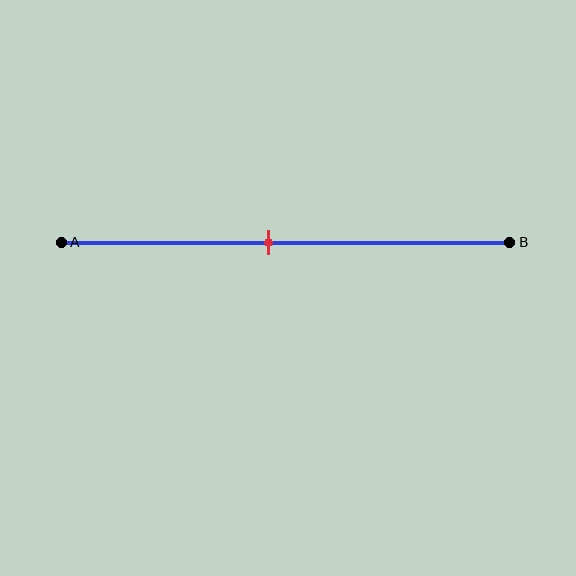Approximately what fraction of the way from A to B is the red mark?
The red mark is approximately 45% of the way from A to B.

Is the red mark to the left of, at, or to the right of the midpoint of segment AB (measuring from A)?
The red mark is to the left of the midpoint of segment AB.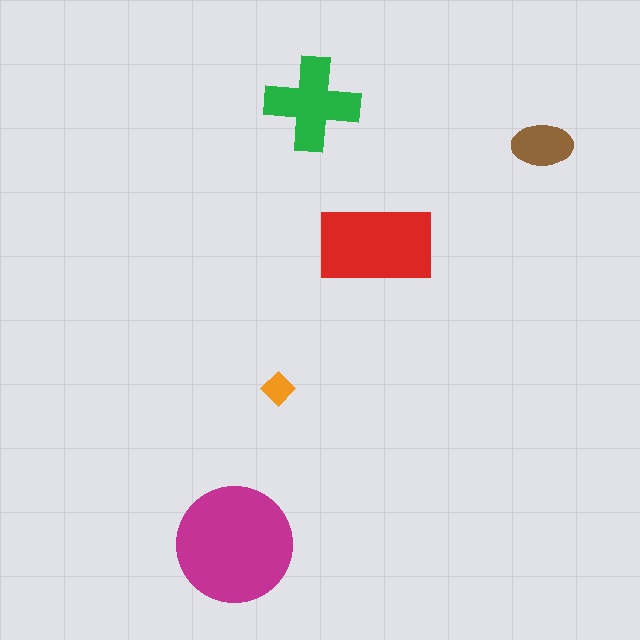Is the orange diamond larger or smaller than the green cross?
Smaller.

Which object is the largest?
The magenta circle.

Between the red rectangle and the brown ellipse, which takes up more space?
The red rectangle.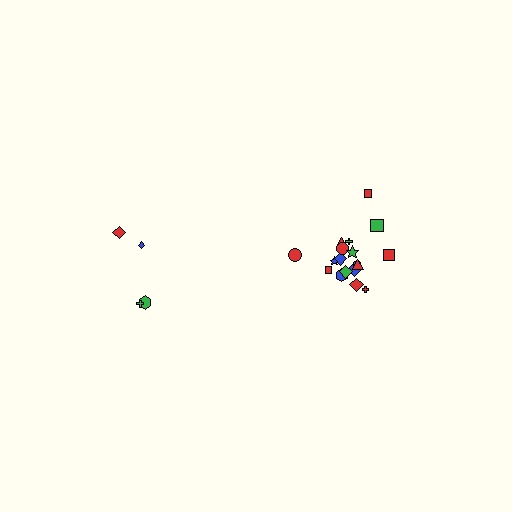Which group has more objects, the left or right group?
The right group.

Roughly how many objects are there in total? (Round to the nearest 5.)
Roughly 20 objects in total.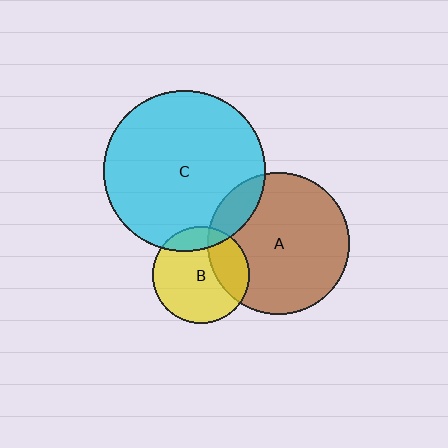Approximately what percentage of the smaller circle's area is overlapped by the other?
Approximately 15%.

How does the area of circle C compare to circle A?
Approximately 1.3 times.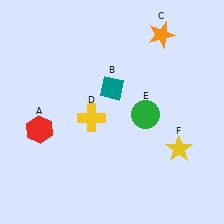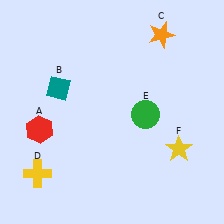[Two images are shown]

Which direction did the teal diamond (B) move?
The teal diamond (B) moved left.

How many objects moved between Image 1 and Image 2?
2 objects moved between the two images.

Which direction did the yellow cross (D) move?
The yellow cross (D) moved down.